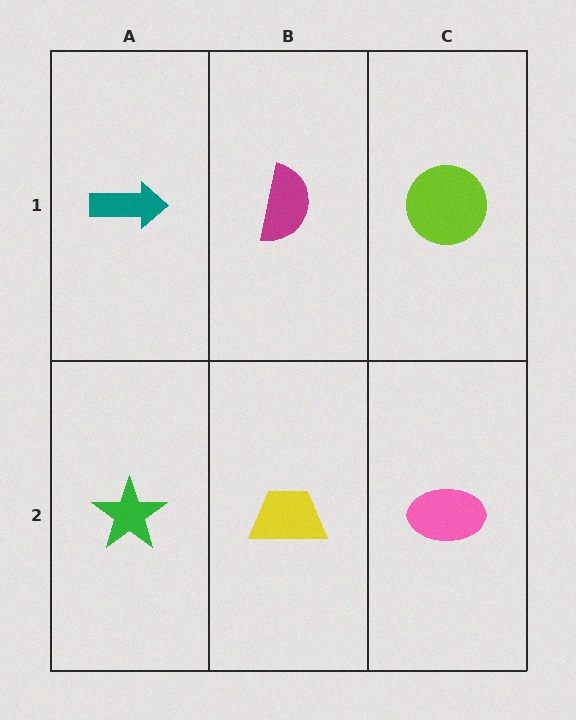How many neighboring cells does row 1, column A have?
2.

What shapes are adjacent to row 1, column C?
A pink ellipse (row 2, column C), a magenta semicircle (row 1, column B).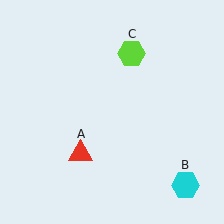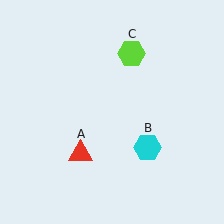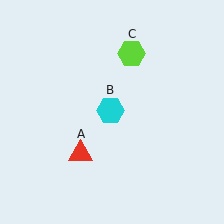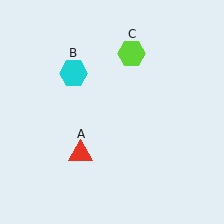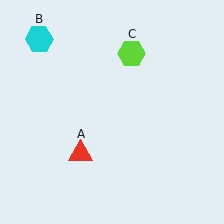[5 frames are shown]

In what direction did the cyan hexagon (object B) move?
The cyan hexagon (object B) moved up and to the left.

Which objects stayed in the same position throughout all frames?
Red triangle (object A) and lime hexagon (object C) remained stationary.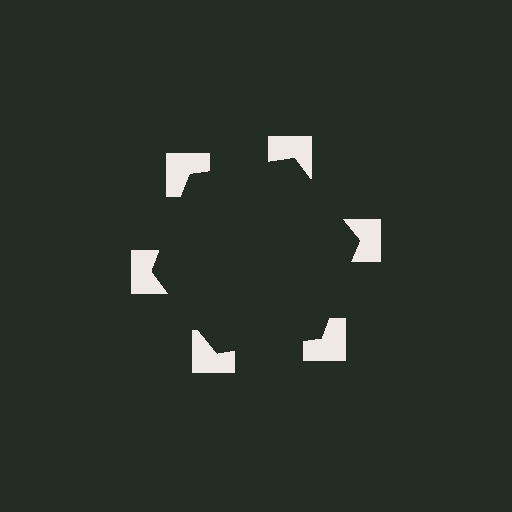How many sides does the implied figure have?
6 sides.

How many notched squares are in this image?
There are 6 — one at each vertex of the illusory hexagon.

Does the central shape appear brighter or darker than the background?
It typically appears slightly darker than the background, even though no actual brightness change is drawn.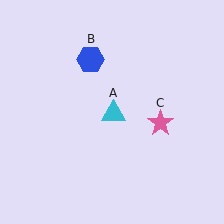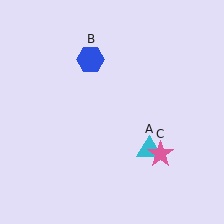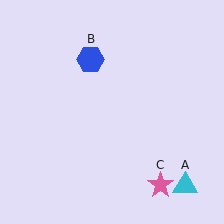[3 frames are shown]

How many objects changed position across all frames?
2 objects changed position: cyan triangle (object A), pink star (object C).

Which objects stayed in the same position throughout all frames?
Blue hexagon (object B) remained stationary.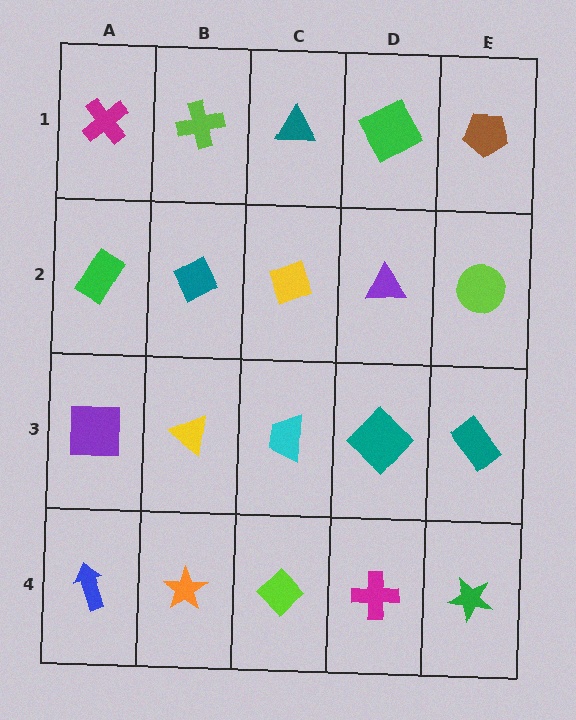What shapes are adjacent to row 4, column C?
A cyan trapezoid (row 3, column C), an orange star (row 4, column B), a magenta cross (row 4, column D).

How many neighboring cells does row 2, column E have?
3.